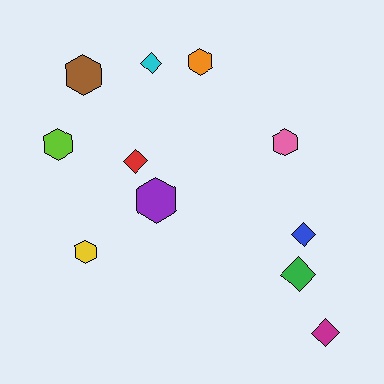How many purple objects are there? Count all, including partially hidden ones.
There is 1 purple object.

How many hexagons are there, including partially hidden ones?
There are 6 hexagons.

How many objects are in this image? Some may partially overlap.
There are 11 objects.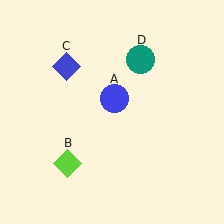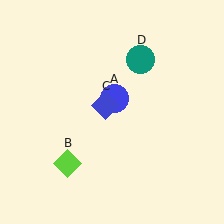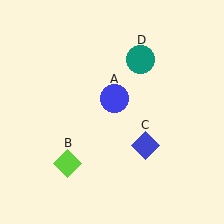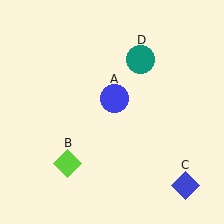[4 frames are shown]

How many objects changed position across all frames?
1 object changed position: blue diamond (object C).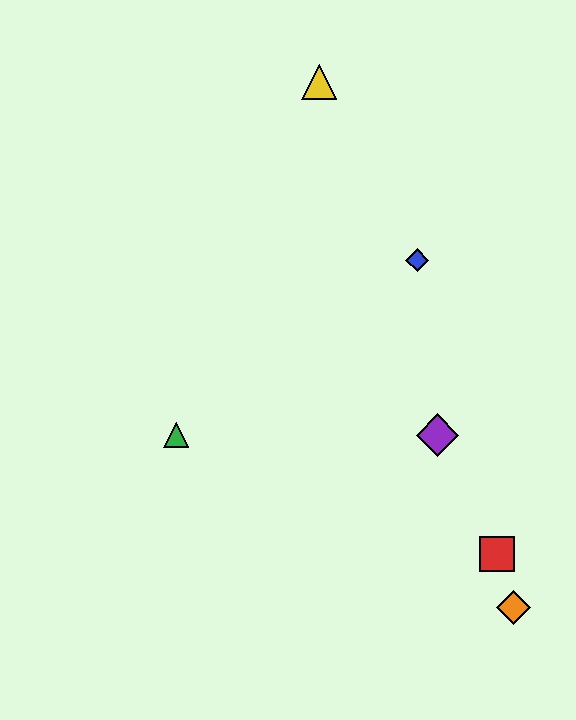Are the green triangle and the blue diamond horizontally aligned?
No, the green triangle is at y≈435 and the blue diamond is at y≈260.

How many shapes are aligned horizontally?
2 shapes (the green triangle, the purple diamond) are aligned horizontally.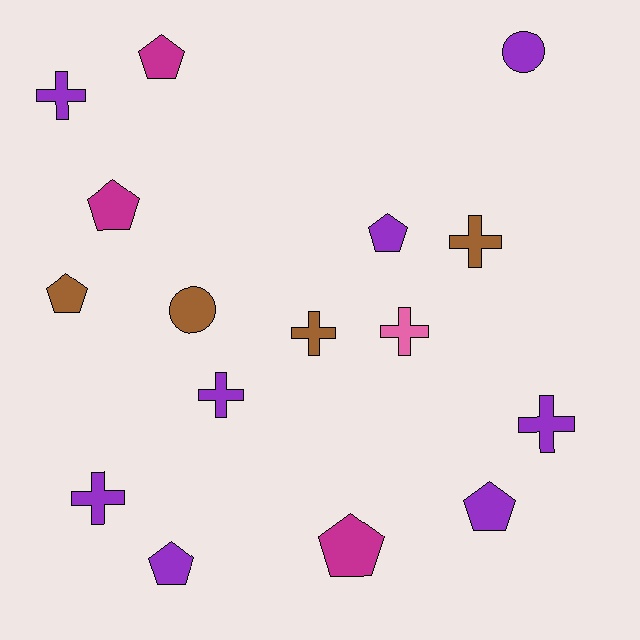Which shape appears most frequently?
Pentagon, with 7 objects.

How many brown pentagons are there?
There is 1 brown pentagon.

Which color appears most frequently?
Purple, with 8 objects.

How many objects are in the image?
There are 16 objects.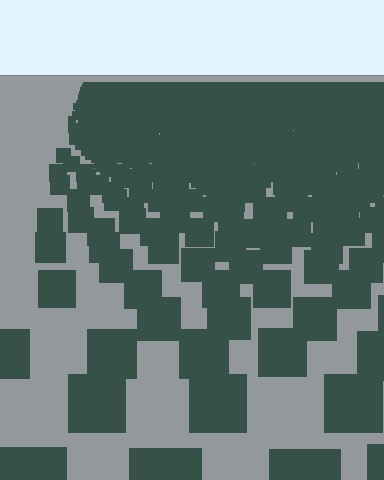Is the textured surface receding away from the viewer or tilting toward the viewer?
The surface is receding away from the viewer. Texture elements get smaller and denser toward the top.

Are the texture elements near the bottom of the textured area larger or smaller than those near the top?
Larger. Near the bottom, elements are closer to the viewer and appear at a bigger on-screen size.